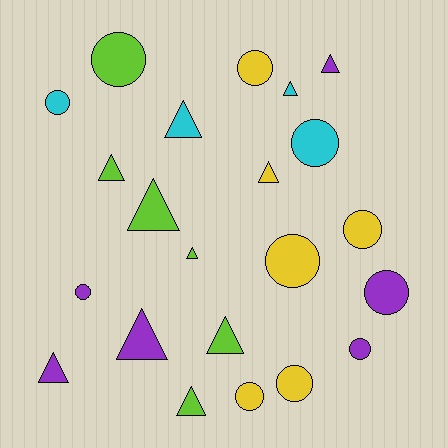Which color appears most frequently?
Yellow, with 6 objects.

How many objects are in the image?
There are 22 objects.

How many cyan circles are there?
There are 2 cyan circles.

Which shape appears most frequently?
Circle, with 11 objects.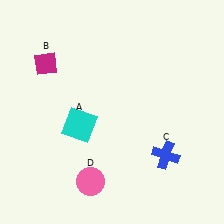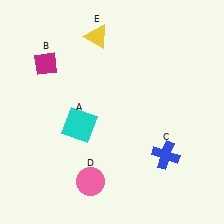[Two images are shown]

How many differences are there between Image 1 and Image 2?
There is 1 difference between the two images.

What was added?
A yellow triangle (E) was added in Image 2.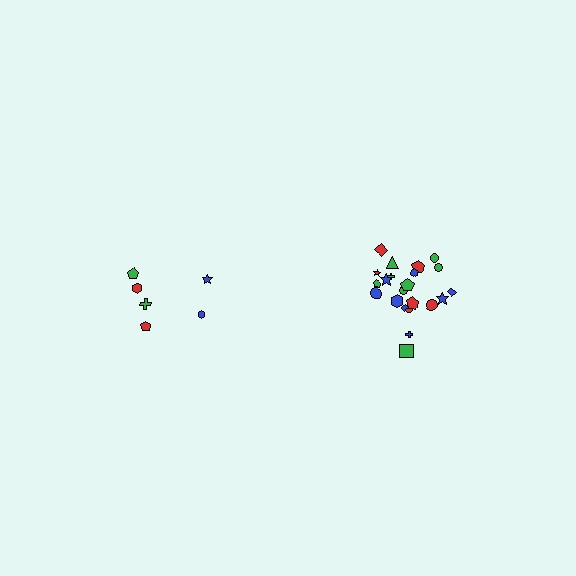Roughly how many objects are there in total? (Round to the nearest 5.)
Roughly 30 objects in total.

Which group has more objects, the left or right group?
The right group.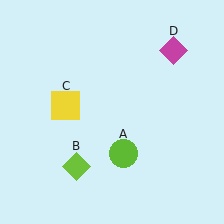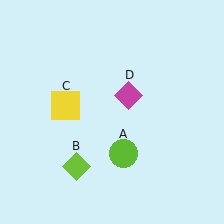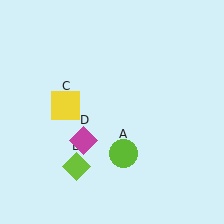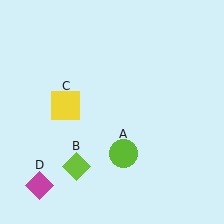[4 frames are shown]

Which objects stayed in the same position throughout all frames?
Lime circle (object A) and lime diamond (object B) and yellow square (object C) remained stationary.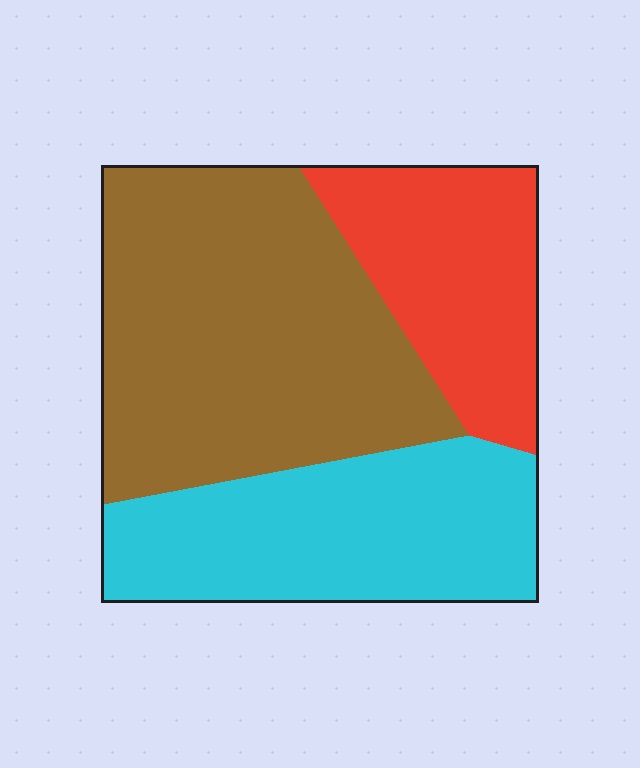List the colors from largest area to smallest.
From largest to smallest: brown, cyan, red.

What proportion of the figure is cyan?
Cyan takes up about one third (1/3) of the figure.